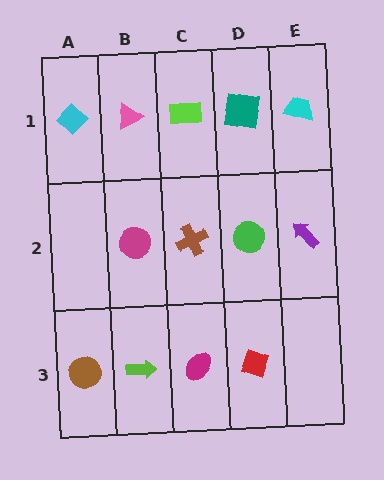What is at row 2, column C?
A brown cross.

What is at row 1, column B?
A pink triangle.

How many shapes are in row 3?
4 shapes.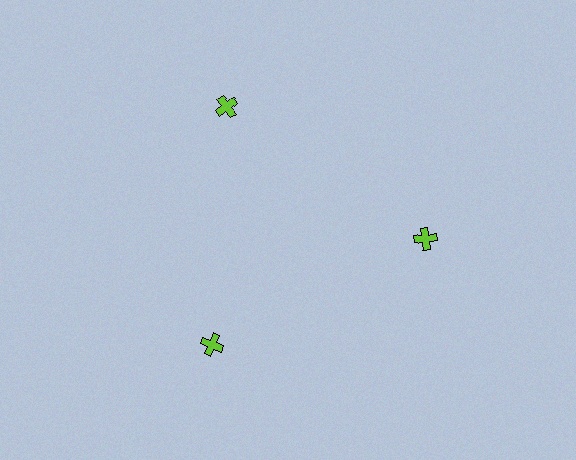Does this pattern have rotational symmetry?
Yes, this pattern has 3-fold rotational symmetry. It looks the same after rotating 120 degrees around the center.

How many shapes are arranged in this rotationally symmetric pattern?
There are 3 shapes, arranged in 3 groups of 1.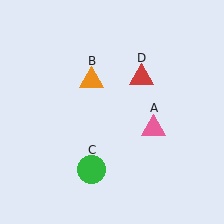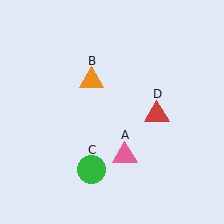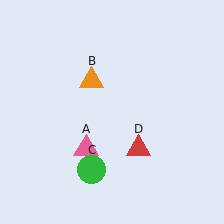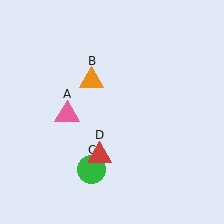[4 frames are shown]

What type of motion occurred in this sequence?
The pink triangle (object A), red triangle (object D) rotated clockwise around the center of the scene.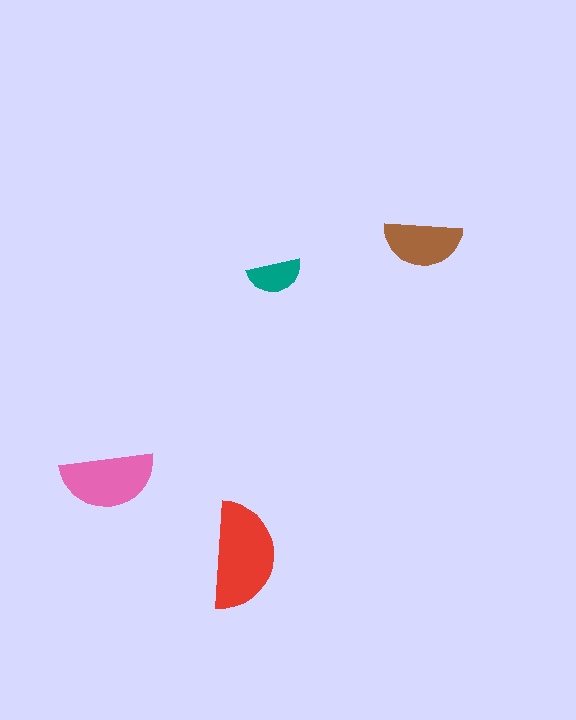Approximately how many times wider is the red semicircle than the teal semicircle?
About 2 times wider.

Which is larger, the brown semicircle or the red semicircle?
The red one.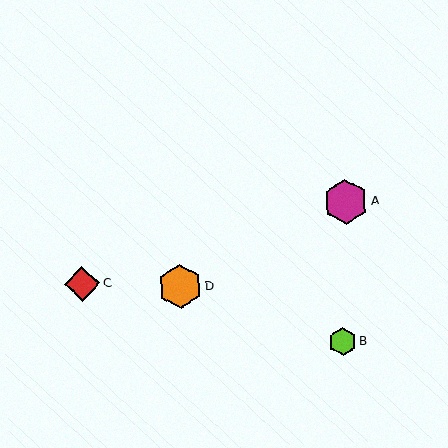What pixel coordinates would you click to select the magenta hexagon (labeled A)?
Click at (346, 202) to select the magenta hexagon A.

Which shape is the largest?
The magenta hexagon (labeled A) is the largest.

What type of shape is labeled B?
Shape B is a lime hexagon.